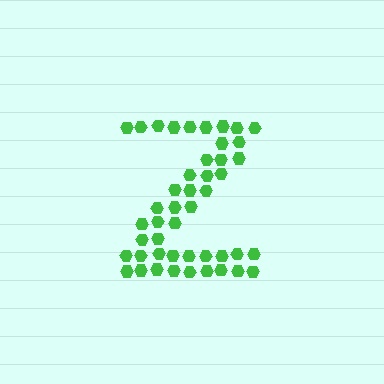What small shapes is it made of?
It is made of small hexagons.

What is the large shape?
The large shape is the letter Z.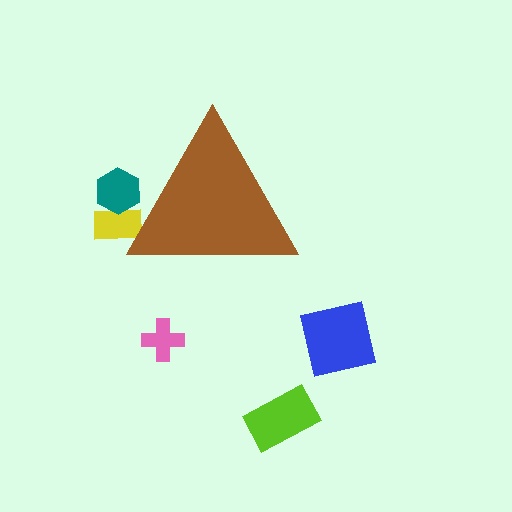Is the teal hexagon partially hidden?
Yes, the teal hexagon is partially hidden behind the brown triangle.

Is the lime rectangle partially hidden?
No, the lime rectangle is fully visible.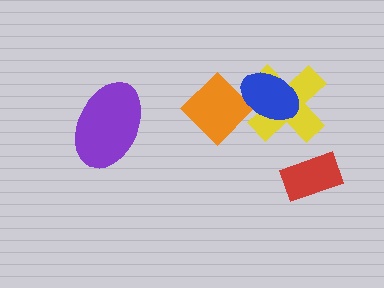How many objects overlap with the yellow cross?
2 objects overlap with the yellow cross.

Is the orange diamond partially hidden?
Yes, it is partially covered by another shape.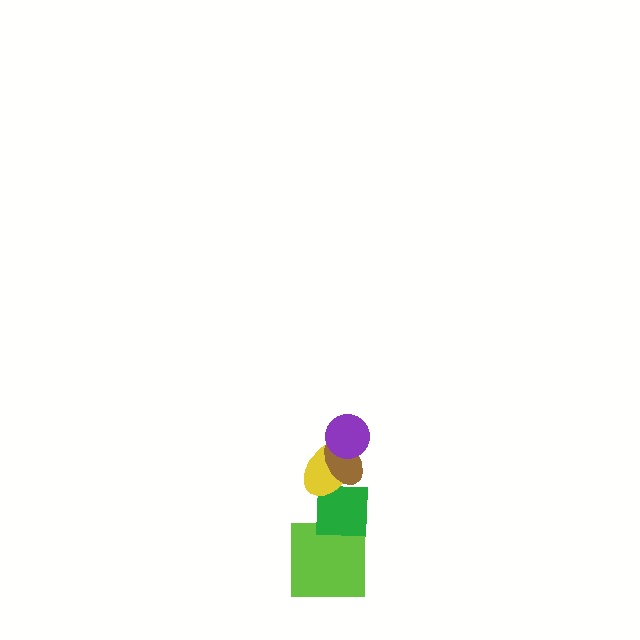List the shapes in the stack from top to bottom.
From top to bottom: the purple circle, the brown ellipse, the yellow ellipse, the green square, the lime square.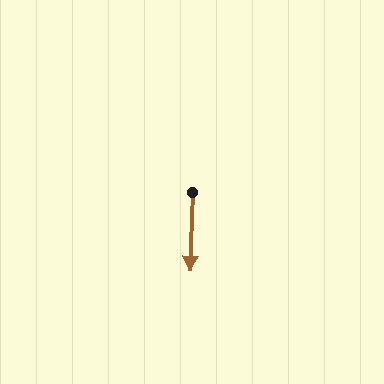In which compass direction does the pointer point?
South.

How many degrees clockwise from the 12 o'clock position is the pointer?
Approximately 182 degrees.